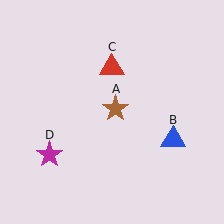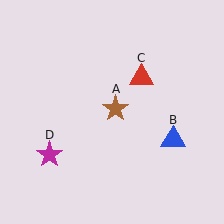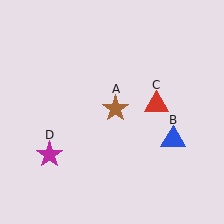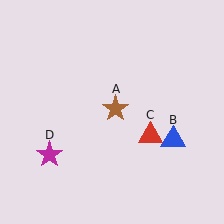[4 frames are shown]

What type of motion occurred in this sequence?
The red triangle (object C) rotated clockwise around the center of the scene.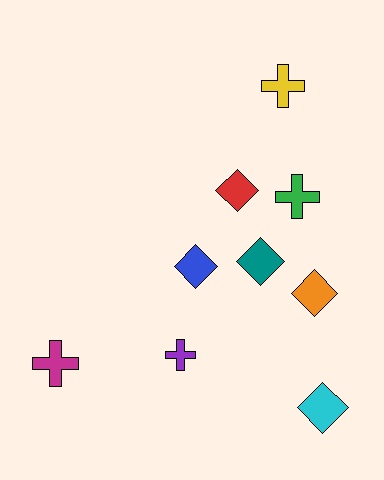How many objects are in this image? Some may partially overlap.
There are 9 objects.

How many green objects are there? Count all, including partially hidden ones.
There is 1 green object.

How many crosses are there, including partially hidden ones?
There are 4 crosses.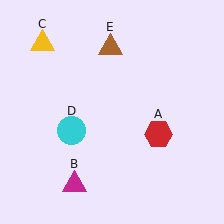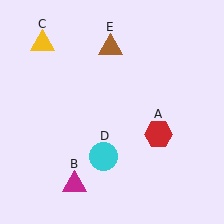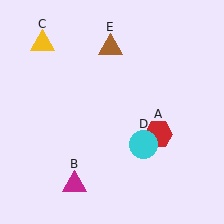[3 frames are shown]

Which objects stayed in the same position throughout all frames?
Red hexagon (object A) and magenta triangle (object B) and yellow triangle (object C) and brown triangle (object E) remained stationary.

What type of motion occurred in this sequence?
The cyan circle (object D) rotated counterclockwise around the center of the scene.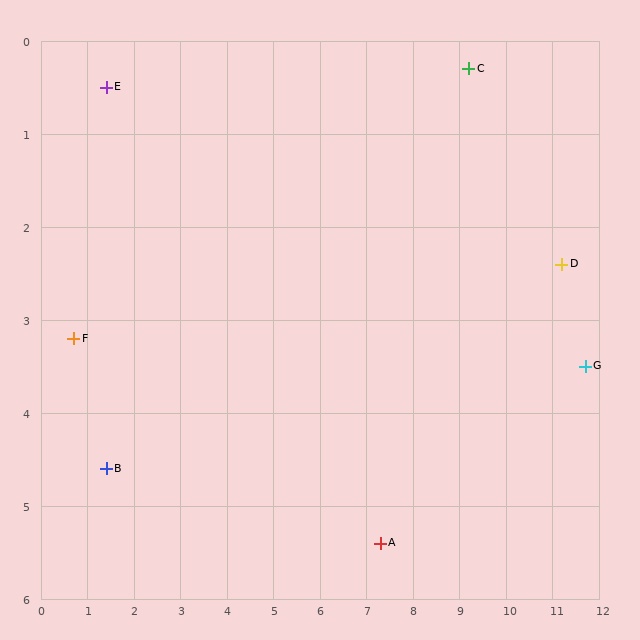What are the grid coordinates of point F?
Point F is at approximately (0.7, 3.2).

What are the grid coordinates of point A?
Point A is at approximately (7.3, 5.4).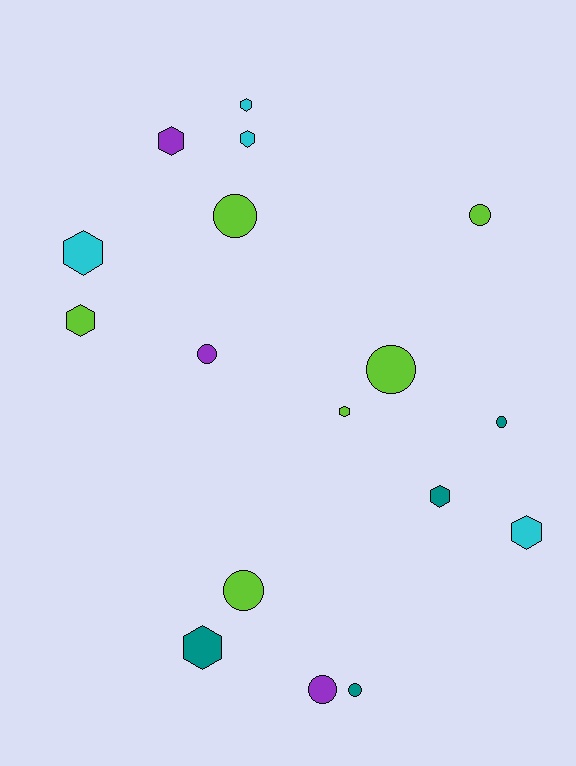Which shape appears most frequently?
Hexagon, with 9 objects.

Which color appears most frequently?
Lime, with 6 objects.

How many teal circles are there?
There are 2 teal circles.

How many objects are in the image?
There are 17 objects.